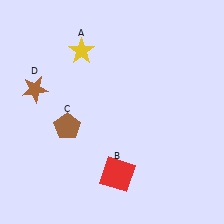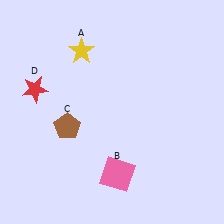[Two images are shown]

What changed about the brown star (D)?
In Image 1, D is brown. In Image 2, it changed to red.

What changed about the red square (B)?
In Image 1, B is red. In Image 2, it changed to pink.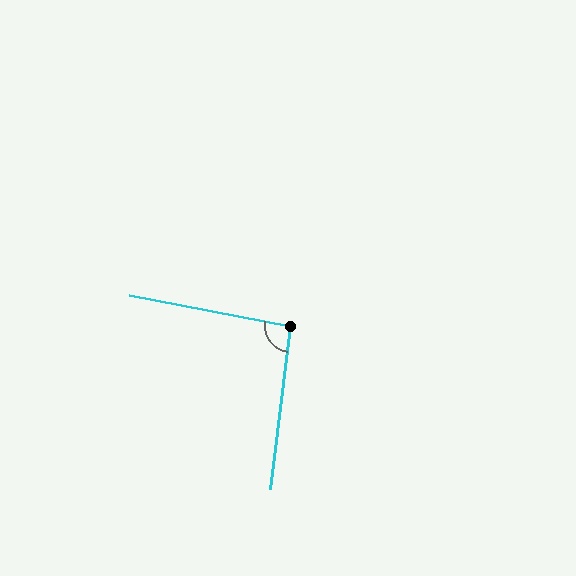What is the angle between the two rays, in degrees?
Approximately 94 degrees.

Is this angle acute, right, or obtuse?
It is approximately a right angle.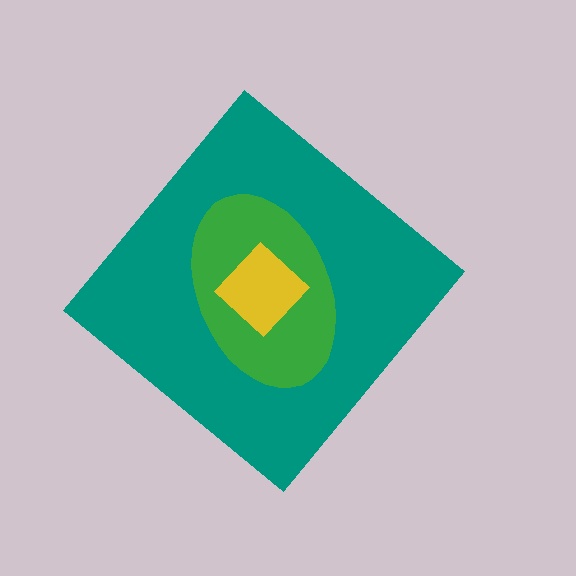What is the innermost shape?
The yellow diamond.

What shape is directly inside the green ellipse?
The yellow diamond.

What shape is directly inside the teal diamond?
The green ellipse.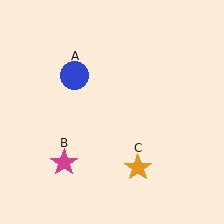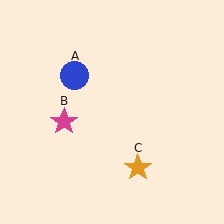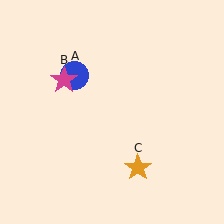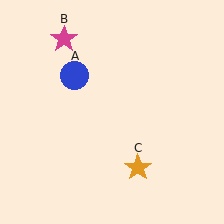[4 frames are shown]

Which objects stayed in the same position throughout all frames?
Blue circle (object A) and orange star (object C) remained stationary.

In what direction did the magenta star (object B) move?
The magenta star (object B) moved up.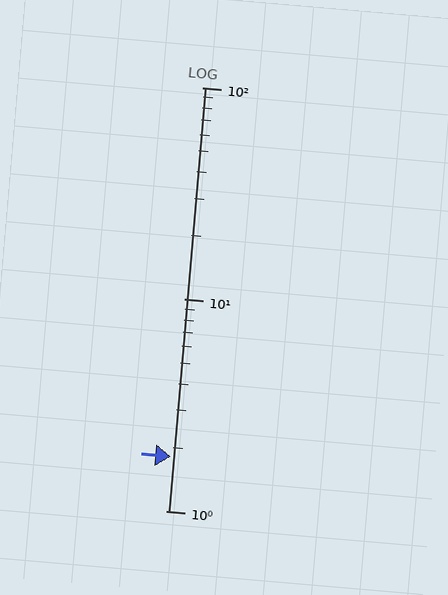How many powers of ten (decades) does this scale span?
The scale spans 2 decades, from 1 to 100.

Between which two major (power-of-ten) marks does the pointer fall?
The pointer is between 1 and 10.